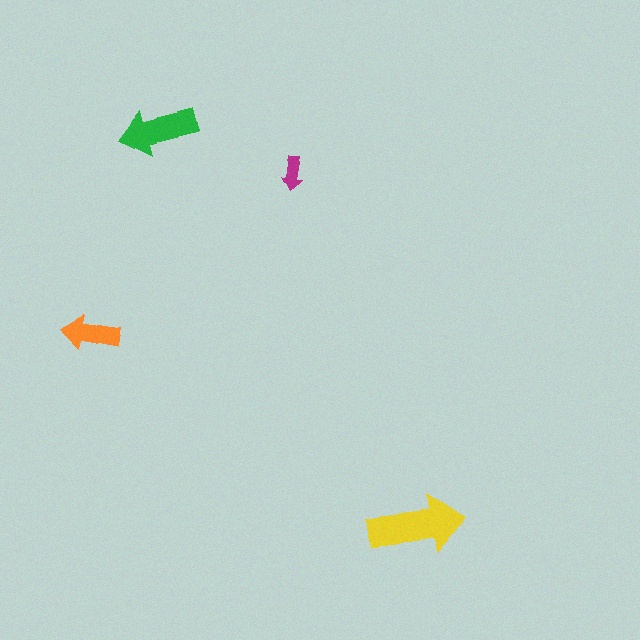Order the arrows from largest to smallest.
the yellow one, the green one, the orange one, the magenta one.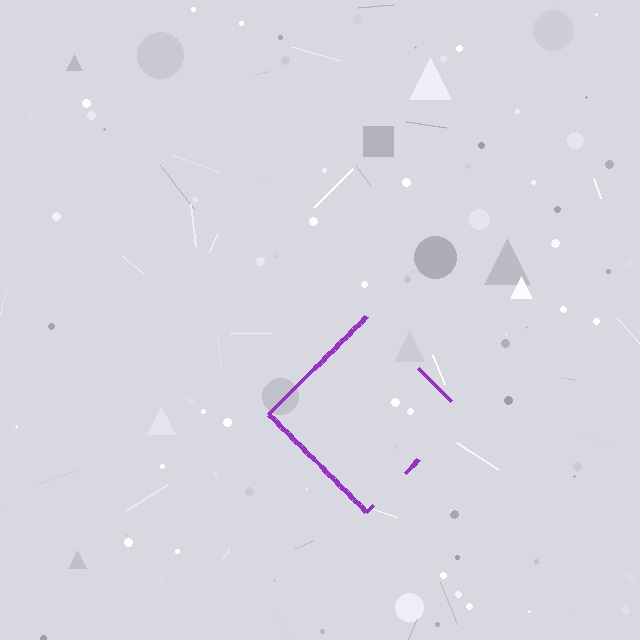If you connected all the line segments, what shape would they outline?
They would outline a diamond.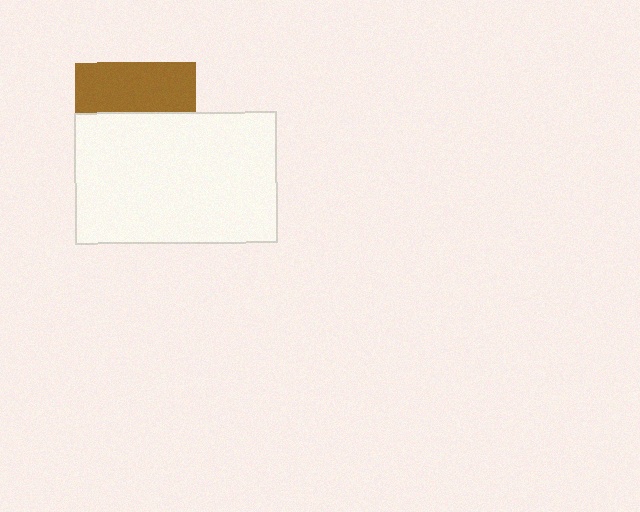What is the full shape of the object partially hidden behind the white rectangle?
The partially hidden object is a brown square.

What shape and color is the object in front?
The object in front is a white rectangle.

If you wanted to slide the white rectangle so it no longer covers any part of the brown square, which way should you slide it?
Slide it down — that is the most direct way to separate the two shapes.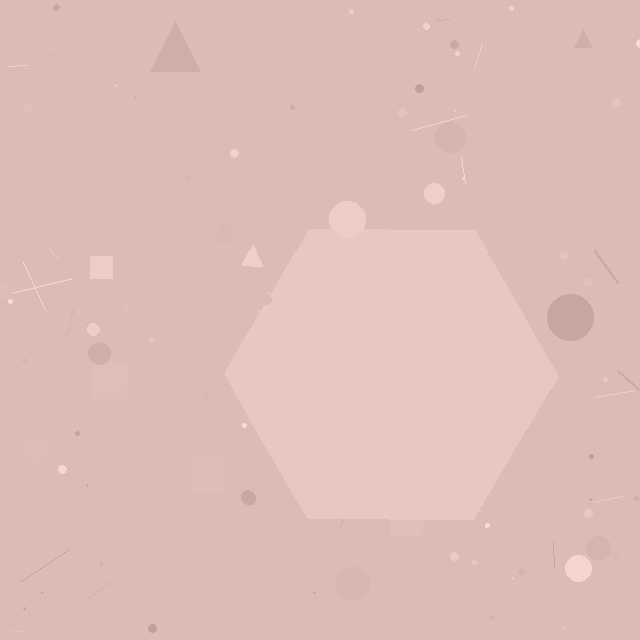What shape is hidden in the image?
A hexagon is hidden in the image.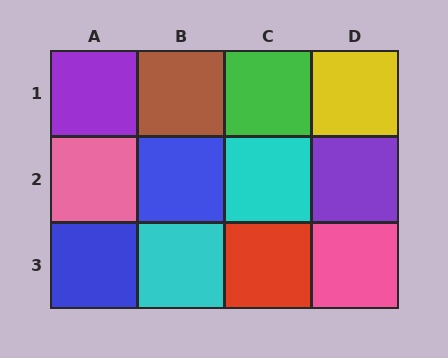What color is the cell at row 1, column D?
Yellow.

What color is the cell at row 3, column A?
Blue.